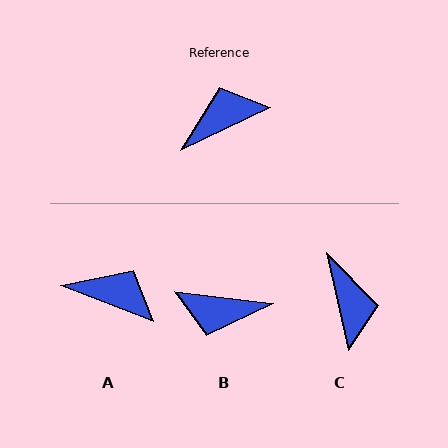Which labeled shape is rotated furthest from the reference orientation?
B, about 147 degrees away.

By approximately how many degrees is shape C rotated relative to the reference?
Approximately 103 degrees clockwise.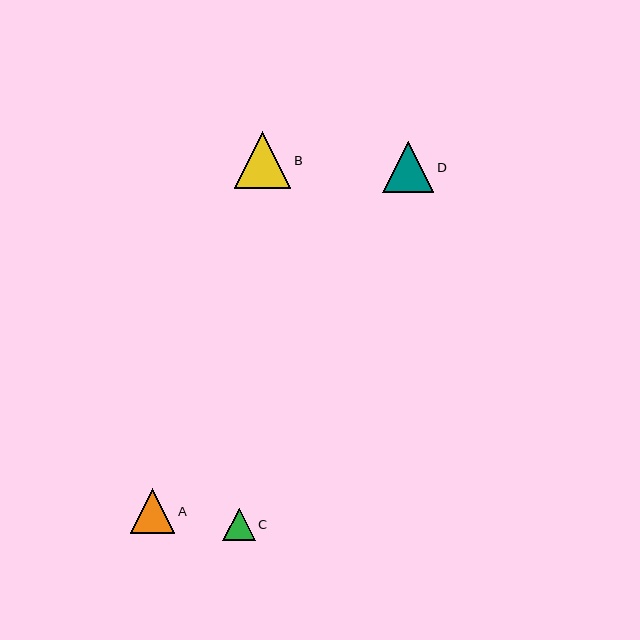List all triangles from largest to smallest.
From largest to smallest: B, D, A, C.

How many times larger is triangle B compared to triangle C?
Triangle B is approximately 1.7 times the size of triangle C.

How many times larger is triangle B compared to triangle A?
Triangle B is approximately 1.3 times the size of triangle A.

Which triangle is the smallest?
Triangle C is the smallest with a size of approximately 33 pixels.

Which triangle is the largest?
Triangle B is the largest with a size of approximately 57 pixels.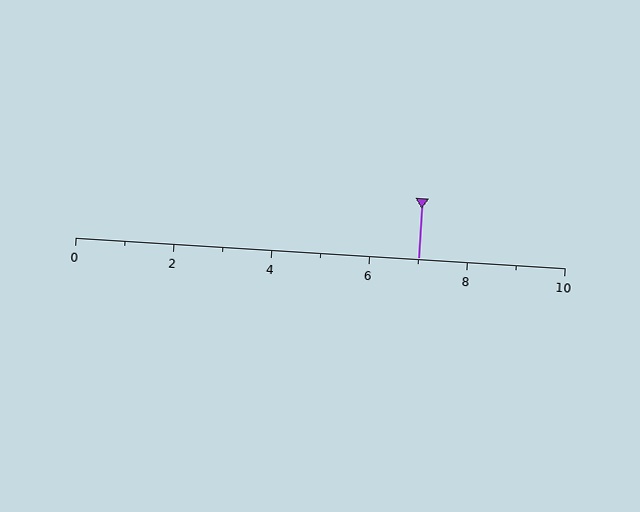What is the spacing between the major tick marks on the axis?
The major ticks are spaced 2 apart.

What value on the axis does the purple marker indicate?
The marker indicates approximately 7.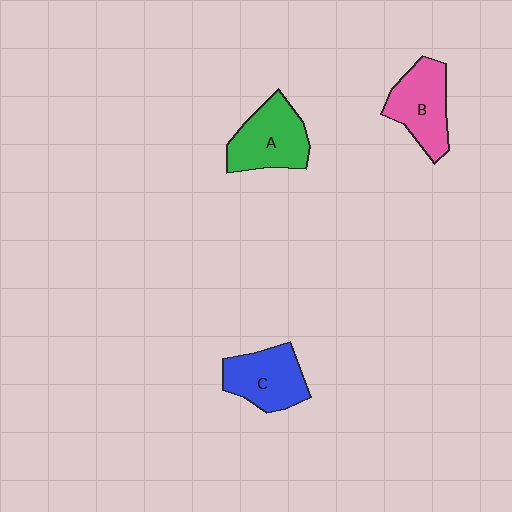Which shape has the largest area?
Shape A (green).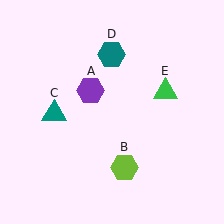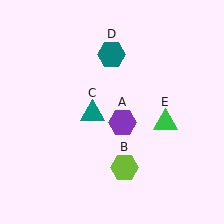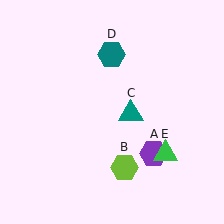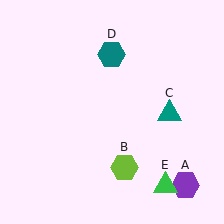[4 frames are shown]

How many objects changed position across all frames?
3 objects changed position: purple hexagon (object A), teal triangle (object C), green triangle (object E).